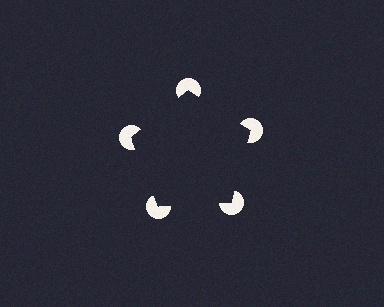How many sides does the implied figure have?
5 sides.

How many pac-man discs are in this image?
There are 5 — one at each vertex of the illusory pentagon.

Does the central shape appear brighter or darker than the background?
It typically appears slightly darker than the background, even though no actual brightness change is drawn.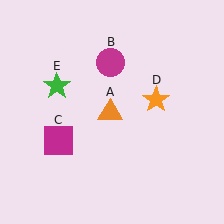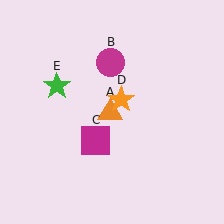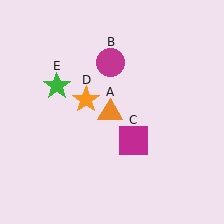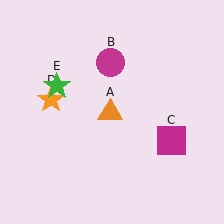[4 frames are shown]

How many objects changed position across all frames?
2 objects changed position: magenta square (object C), orange star (object D).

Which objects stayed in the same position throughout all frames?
Orange triangle (object A) and magenta circle (object B) and green star (object E) remained stationary.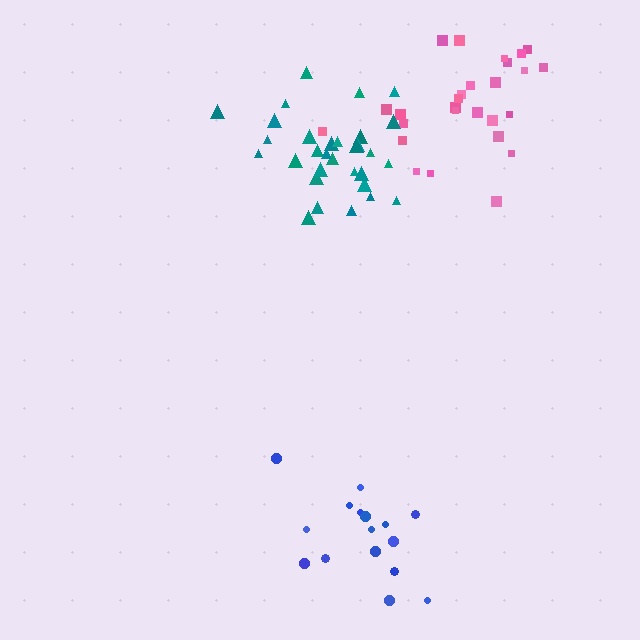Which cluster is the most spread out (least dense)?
Blue.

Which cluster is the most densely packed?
Teal.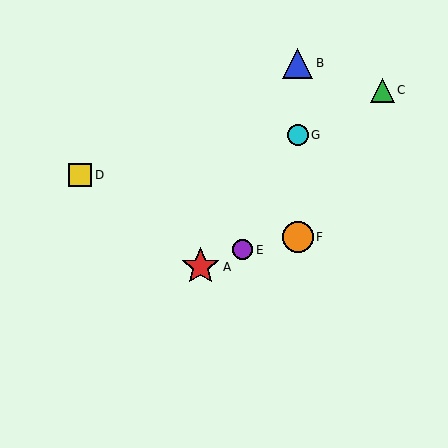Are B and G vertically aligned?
Yes, both are at x≈298.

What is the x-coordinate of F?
Object F is at x≈298.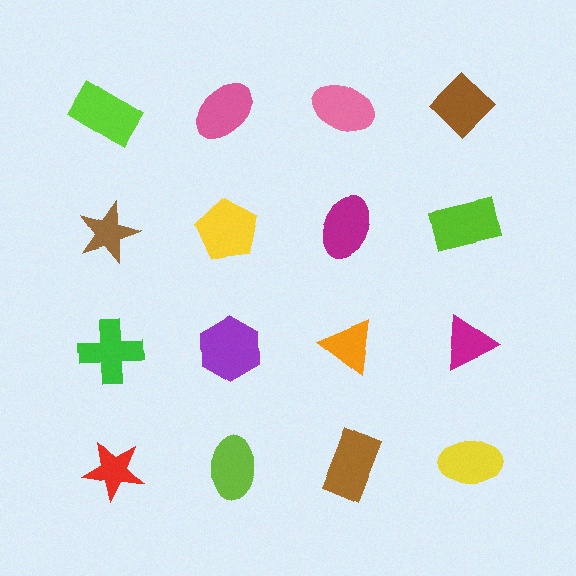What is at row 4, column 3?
A brown rectangle.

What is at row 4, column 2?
A lime ellipse.